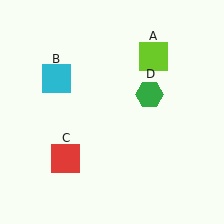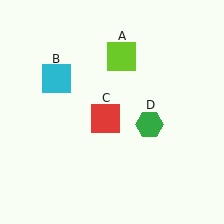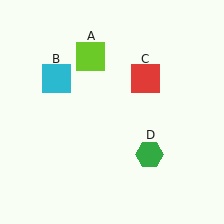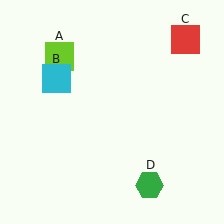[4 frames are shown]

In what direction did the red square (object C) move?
The red square (object C) moved up and to the right.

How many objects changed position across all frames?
3 objects changed position: lime square (object A), red square (object C), green hexagon (object D).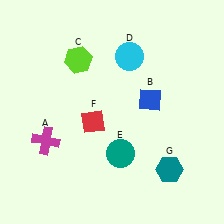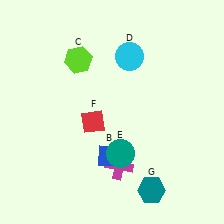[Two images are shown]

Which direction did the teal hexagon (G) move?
The teal hexagon (G) moved down.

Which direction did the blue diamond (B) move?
The blue diamond (B) moved down.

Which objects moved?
The objects that moved are: the magenta cross (A), the blue diamond (B), the teal hexagon (G).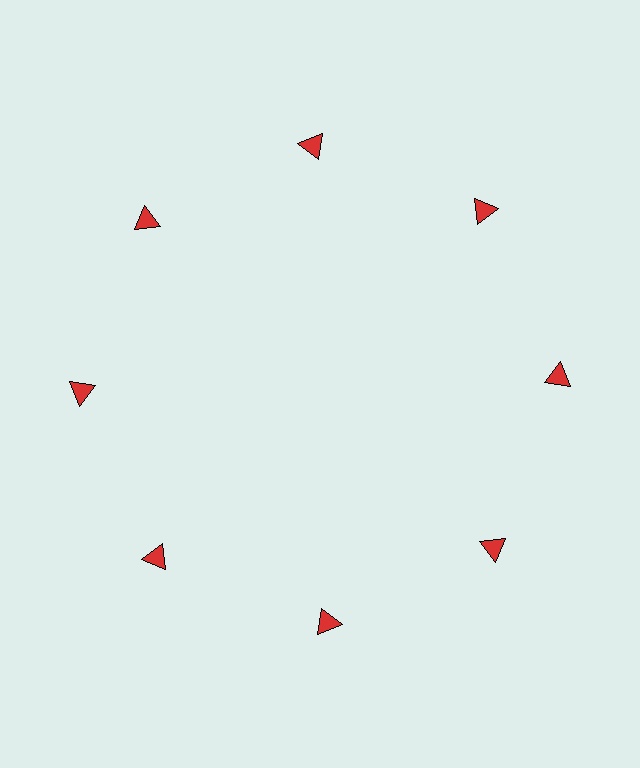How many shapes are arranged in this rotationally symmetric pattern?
There are 8 shapes, arranged in 8 groups of 1.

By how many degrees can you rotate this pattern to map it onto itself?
The pattern maps onto itself every 45 degrees of rotation.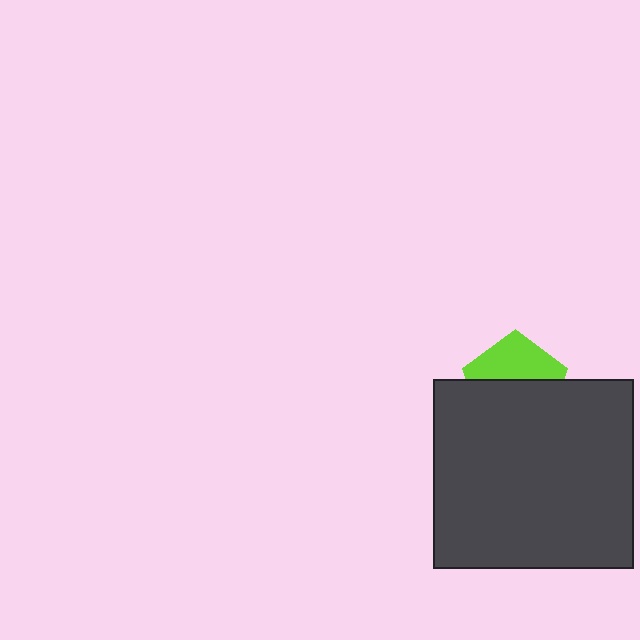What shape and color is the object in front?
The object in front is a dark gray rectangle.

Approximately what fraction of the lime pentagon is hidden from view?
Roughly 57% of the lime pentagon is hidden behind the dark gray rectangle.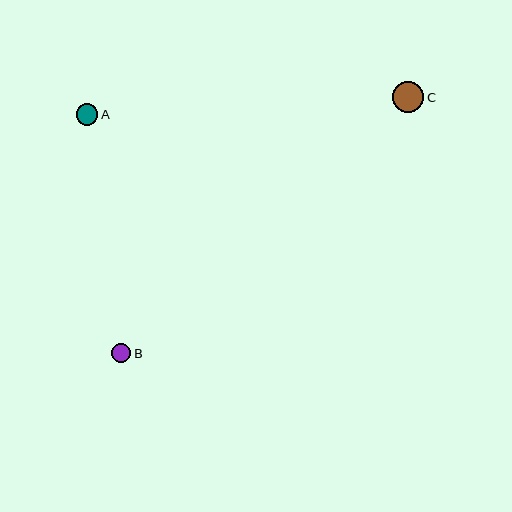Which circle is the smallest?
Circle B is the smallest with a size of approximately 19 pixels.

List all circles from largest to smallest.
From largest to smallest: C, A, B.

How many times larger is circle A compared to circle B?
Circle A is approximately 1.1 times the size of circle B.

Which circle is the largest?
Circle C is the largest with a size of approximately 31 pixels.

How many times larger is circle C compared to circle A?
Circle C is approximately 1.5 times the size of circle A.